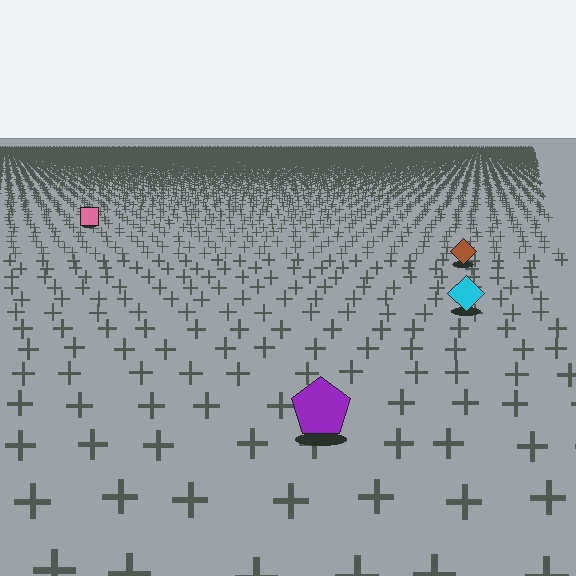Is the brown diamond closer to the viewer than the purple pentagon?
No. The purple pentagon is closer — you can tell from the texture gradient: the ground texture is coarser near it.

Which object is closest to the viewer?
The purple pentagon is closest. The texture marks near it are larger and more spread out.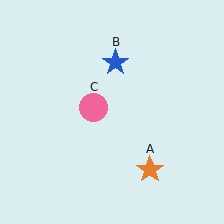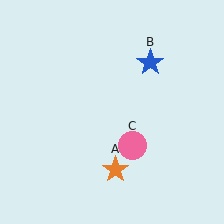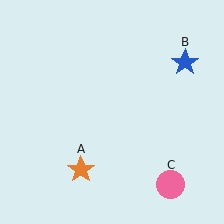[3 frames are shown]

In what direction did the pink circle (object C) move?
The pink circle (object C) moved down and to the right.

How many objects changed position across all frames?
3 objects changed position: orange star (object A), blue star (object B), pink circle (object C).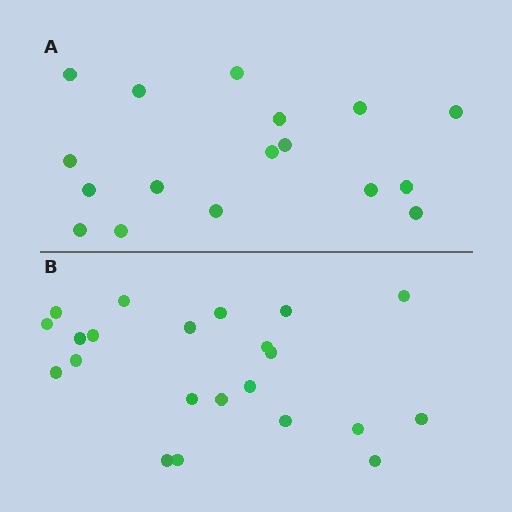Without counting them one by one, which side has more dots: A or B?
Region B (the bottom region) has more dots.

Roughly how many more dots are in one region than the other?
Region B has about 5 more dots than region A.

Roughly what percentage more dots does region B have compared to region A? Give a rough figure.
About 30% more.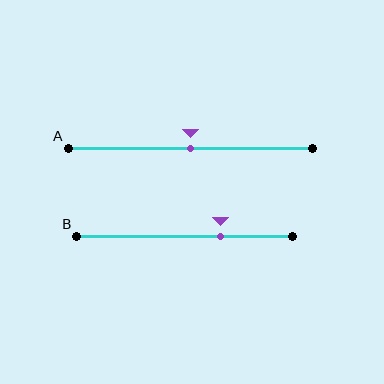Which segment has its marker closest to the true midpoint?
Segment A has its marker closest to the true midpoint.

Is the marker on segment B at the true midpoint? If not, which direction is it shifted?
No, the marker on segment B is shifted to the right by about 17% of the segment length.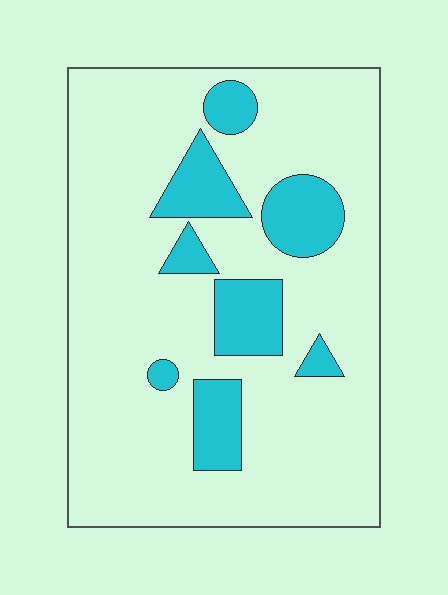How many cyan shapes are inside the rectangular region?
8.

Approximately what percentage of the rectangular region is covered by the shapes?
Approximately 20%.